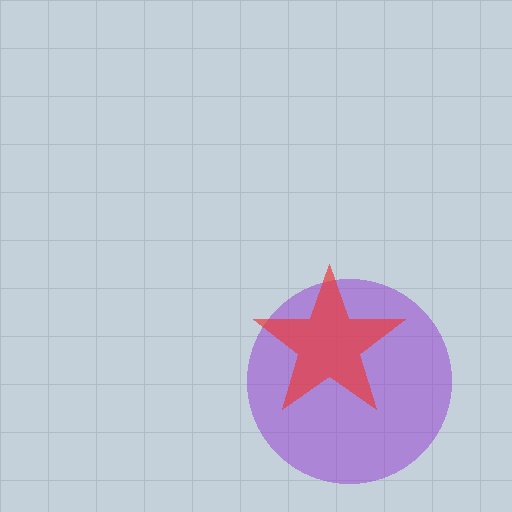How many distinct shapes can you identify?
There are 2 distinct shapes: a purple circle, a red star.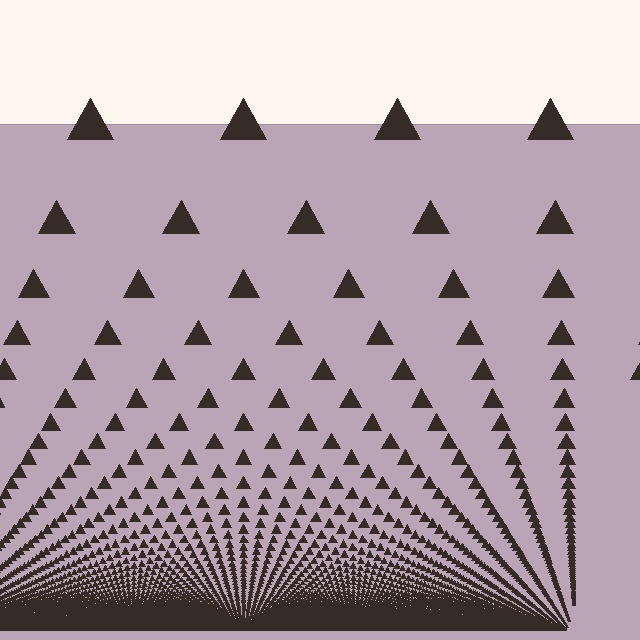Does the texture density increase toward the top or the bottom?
Density increases toward the bottom.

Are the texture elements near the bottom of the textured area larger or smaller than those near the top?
Smaller. The gradient is inverted — elements near the bottom are smaller and denser.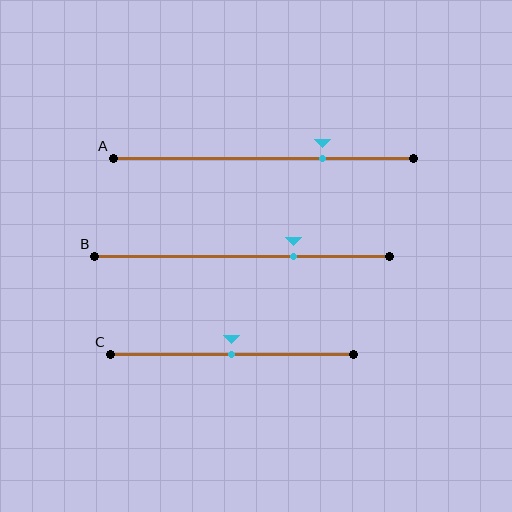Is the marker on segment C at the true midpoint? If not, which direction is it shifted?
Yes, the marker on segment C is at the true midpoint.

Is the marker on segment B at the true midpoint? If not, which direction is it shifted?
No, the marker on segment B is shifted to the right by about 17% of the segment length.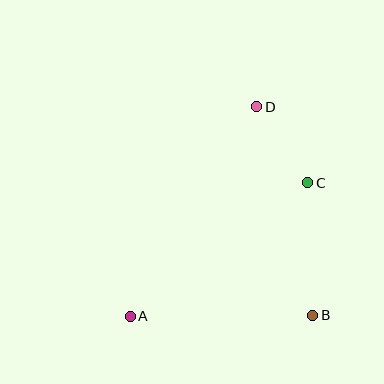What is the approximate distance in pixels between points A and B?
The distance between A and B is approximately 182 pixels.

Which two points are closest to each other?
Points C and D are closest to each other.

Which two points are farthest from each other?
Points A and D are farthest from each other.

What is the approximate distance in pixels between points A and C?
The distance between A and C is approximately 222 pixels.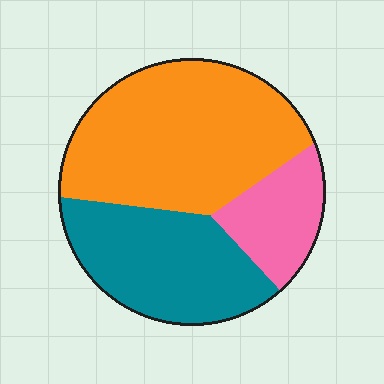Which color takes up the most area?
Orange, at roughly 50%.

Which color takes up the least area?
Pink, at roughly 15%.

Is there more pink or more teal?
Teal.